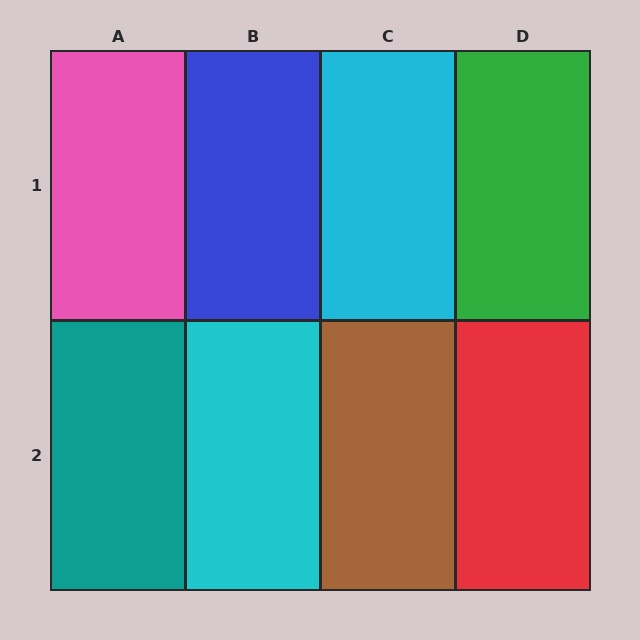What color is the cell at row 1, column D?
Green.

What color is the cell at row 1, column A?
Pink.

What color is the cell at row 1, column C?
Cyan.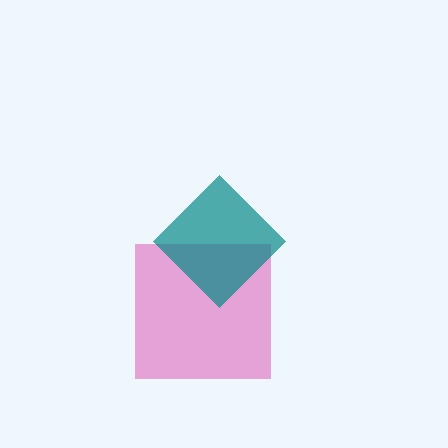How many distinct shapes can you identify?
There are 2 distinct shapes: a magenta square, a teal diamond.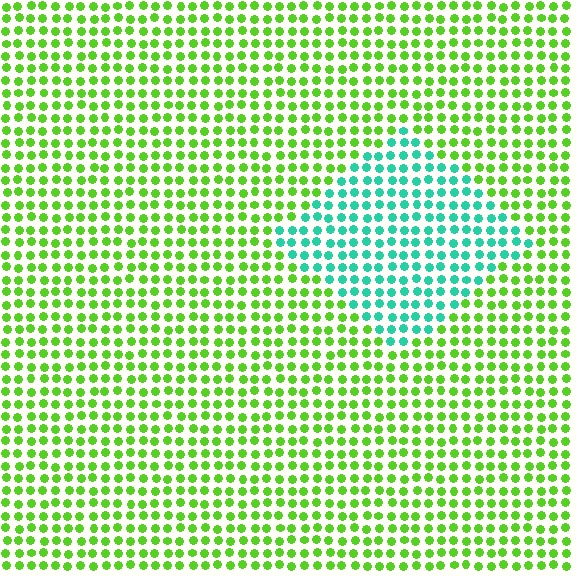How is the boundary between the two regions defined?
The boundary is defined purely by a slight shift in hue (about 61 degrees). Spacing, size, and orientation are identical on both sides.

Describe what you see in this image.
The image is filled with small lime elements in a uniform arrangement. A diamond-shaped region is visible where the elements are tinted to a slightly different hue, forming a subtle color boundary.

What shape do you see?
I see a diamond.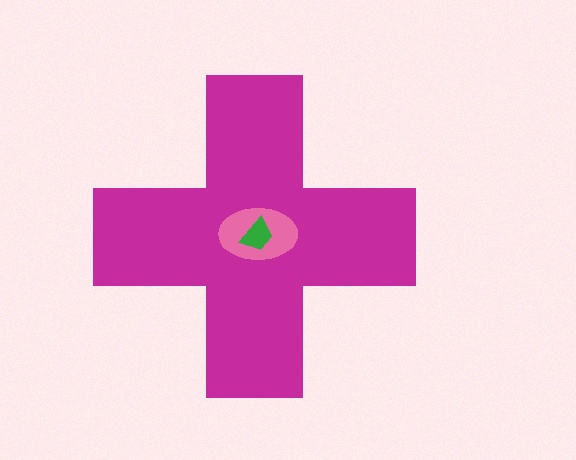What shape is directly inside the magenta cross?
The pink ellipse.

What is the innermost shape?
The green trapezoid.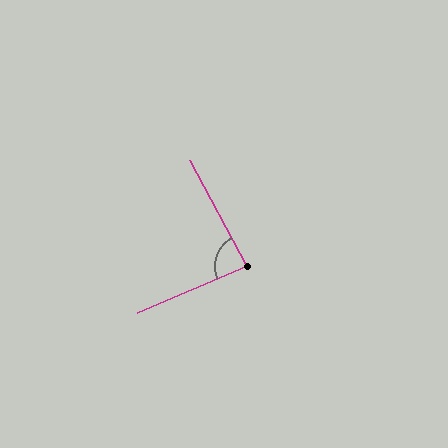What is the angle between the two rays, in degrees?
Approximately 85 degrees.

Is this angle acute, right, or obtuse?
It is acute.